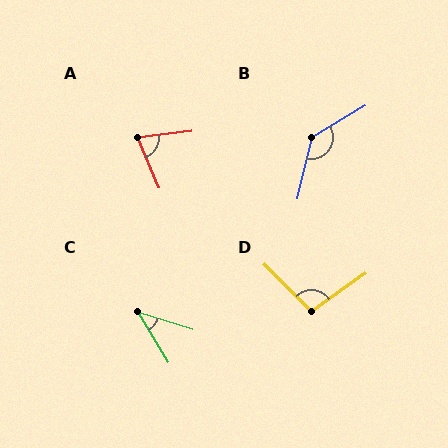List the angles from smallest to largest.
C (42°), A (74°), D (100°), B (135°).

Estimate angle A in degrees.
Approximately 74 degrees.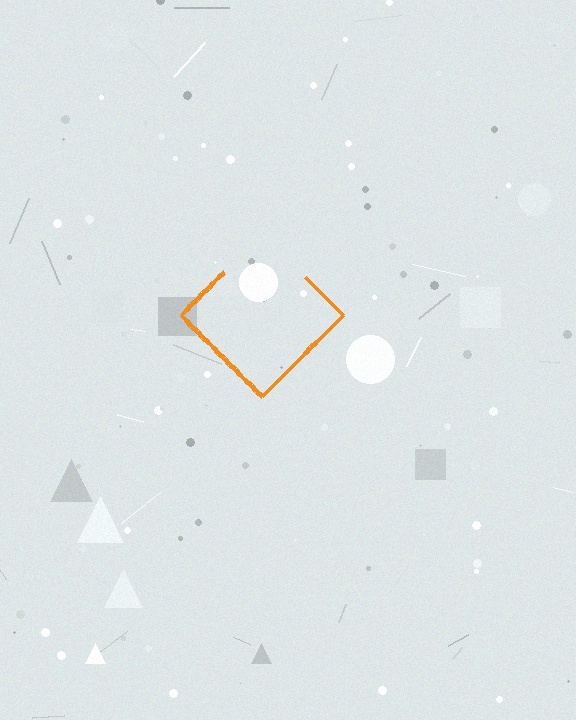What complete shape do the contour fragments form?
The contour fragments form a diamond.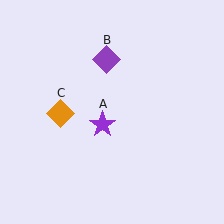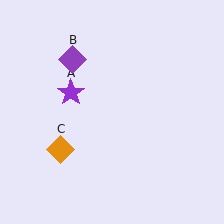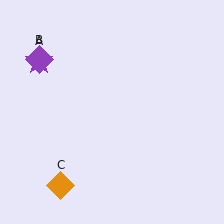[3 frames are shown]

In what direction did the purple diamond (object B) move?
The purple diamond (object B) moved left.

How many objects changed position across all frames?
3 objects changed position: purple star (object A), purple diamond (object B), orange diamond (object C).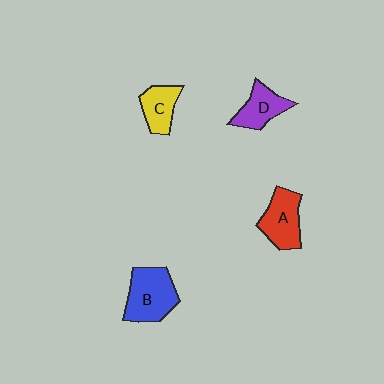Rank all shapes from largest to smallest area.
From largest to smallest: B (blue), A (red), D (purple), C (yellow).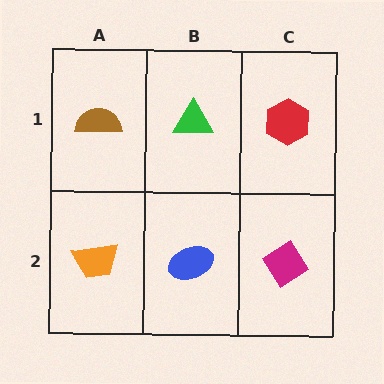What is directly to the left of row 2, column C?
A blue ellipse.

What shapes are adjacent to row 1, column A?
An orange trapezoid (row 2, column A), a green triangle (row 1, column B).